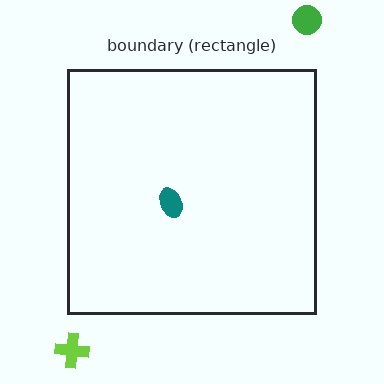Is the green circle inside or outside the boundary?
Outside.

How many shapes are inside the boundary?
1 inside, 2 outside.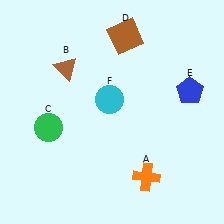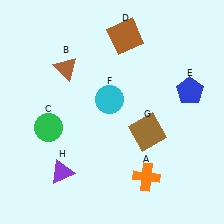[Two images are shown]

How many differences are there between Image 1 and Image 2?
There are 2 differences between the two images.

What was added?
A brown square (G), a purple triangle (H) were added in Image 2.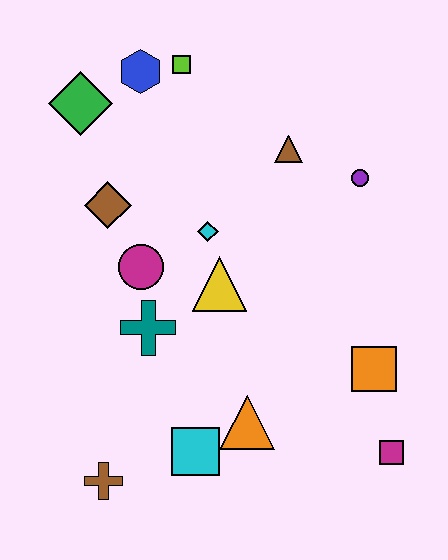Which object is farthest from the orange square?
The green diamond is farthest from the orange square.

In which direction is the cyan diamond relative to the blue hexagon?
The cyan diamond is below the blue hexagon.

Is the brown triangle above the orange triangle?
Yes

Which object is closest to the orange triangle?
The cyan square is closest to the orange triangle.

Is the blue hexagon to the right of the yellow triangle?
No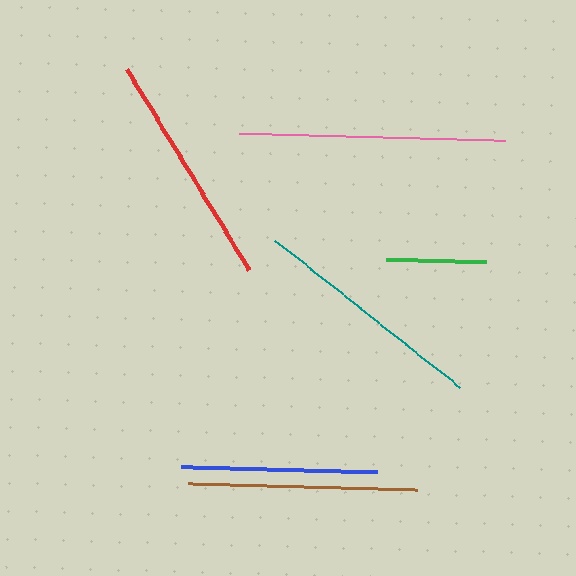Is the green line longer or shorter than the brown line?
The brown line is longer than the green line.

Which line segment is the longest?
The pink line is the longest at approximately 266 pixels.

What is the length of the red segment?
The red segment is approximately 236 pixels long.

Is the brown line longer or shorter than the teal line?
The teal line is longer than the brown line.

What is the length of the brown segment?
The brown segment is approximately 229 pixels long.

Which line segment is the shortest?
The green line is the shortest at approximately 99 pixels.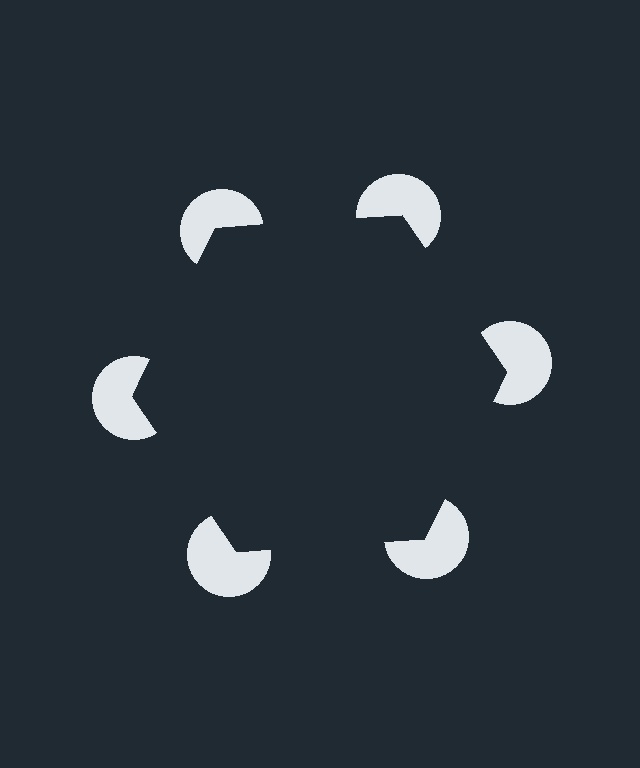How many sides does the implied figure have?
6 sides.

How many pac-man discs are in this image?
There are 6 — one at each vertex of the illusory hexagon.